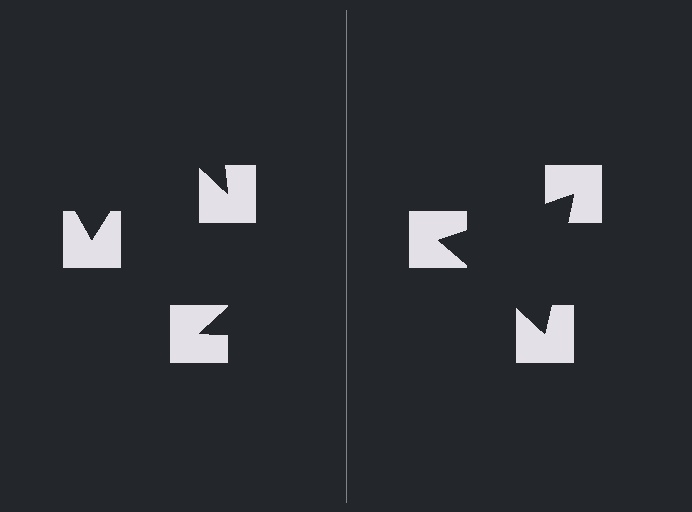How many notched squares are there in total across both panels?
6 — 3 on each side.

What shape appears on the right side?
An illusory triangle.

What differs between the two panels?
The notched squares are positioned identically on both sides; only the wedge orientations differ. On the right they align to a triangle; on the left they are misaligned.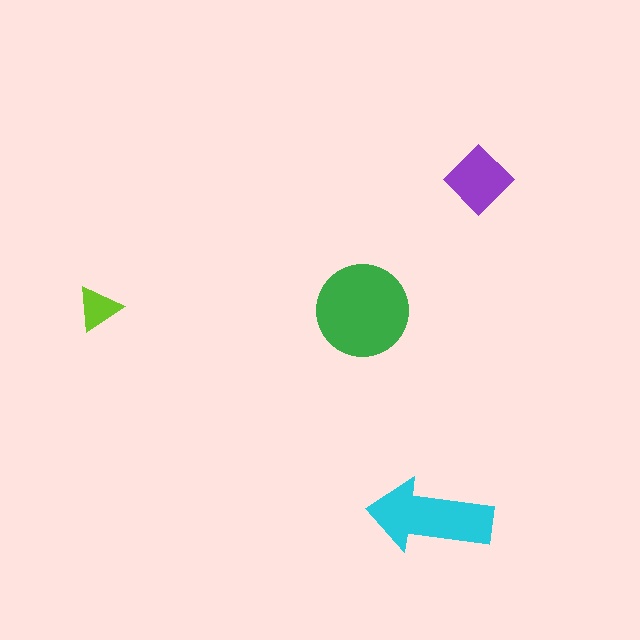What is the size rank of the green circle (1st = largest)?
1st.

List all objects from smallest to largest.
The lime triangle, the purple diamond, the cyan arrow, the green circle.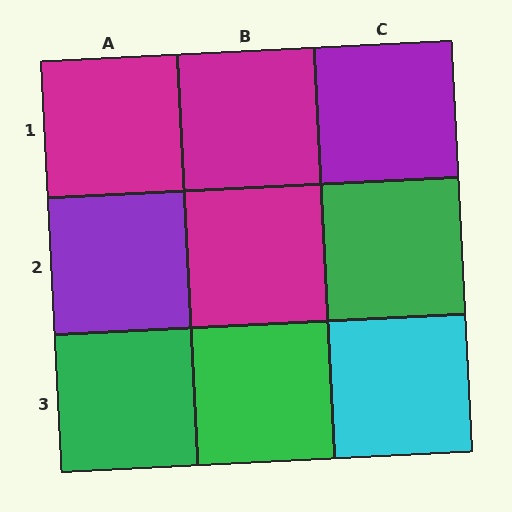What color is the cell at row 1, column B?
Magenta.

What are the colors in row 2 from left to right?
Purple, magenta, green.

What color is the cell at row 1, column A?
Magenta.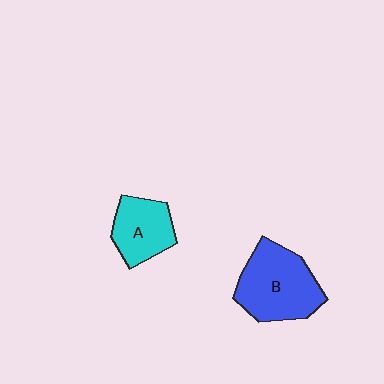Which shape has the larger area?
Shape B (blue).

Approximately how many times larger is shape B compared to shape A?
Approximately 1.6 times.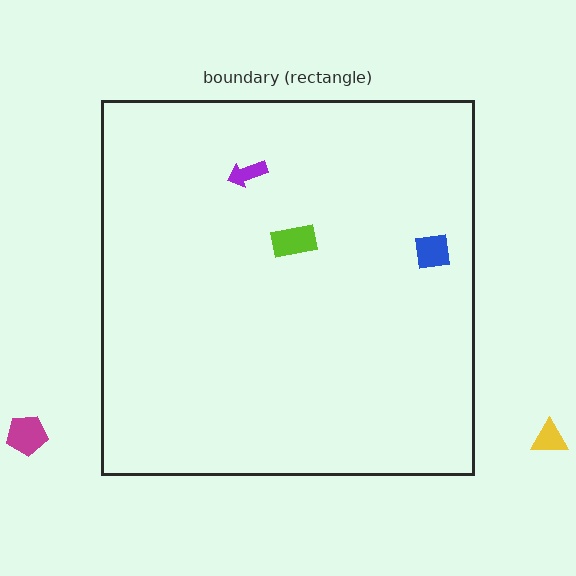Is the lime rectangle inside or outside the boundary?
Inside.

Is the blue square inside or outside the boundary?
Inside.